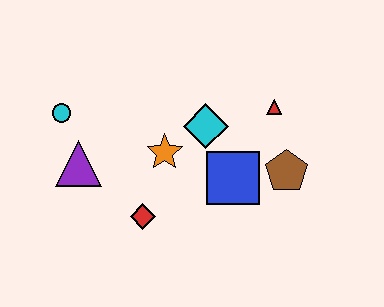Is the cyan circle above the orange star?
Yes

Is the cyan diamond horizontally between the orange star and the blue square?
Yes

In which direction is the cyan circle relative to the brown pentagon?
The cyan circle is to the left of the brown pentagon.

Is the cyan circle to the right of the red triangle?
No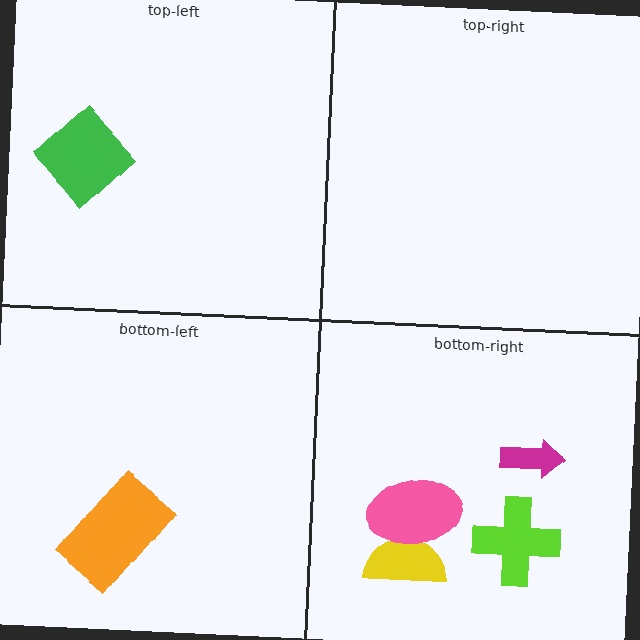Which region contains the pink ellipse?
The bottom-right region.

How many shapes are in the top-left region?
1.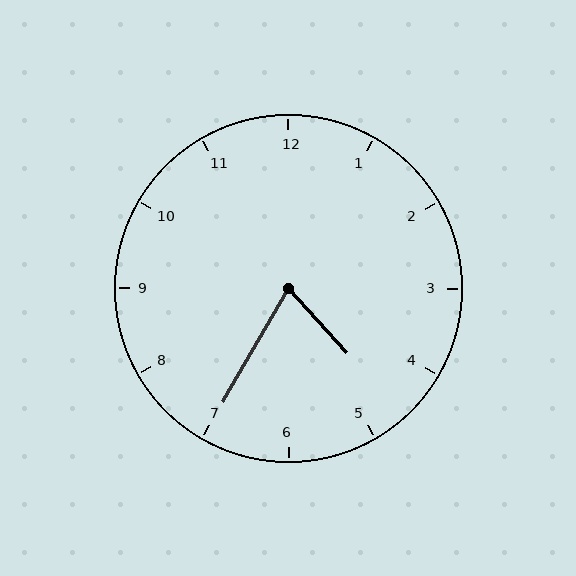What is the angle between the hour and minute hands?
Approximately 72 degrees.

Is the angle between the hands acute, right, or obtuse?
It is acute.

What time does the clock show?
4:35.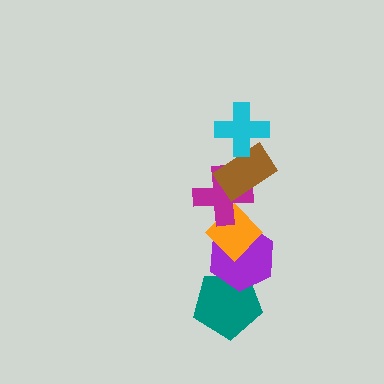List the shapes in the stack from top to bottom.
From top to bottom: the cyan cross, the brown rectangle, the magenta cross, the orange diamond, the purple hexagon, the teal pentagon.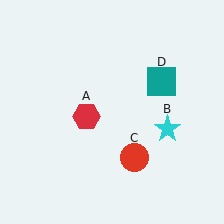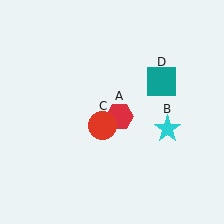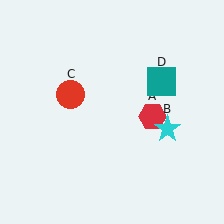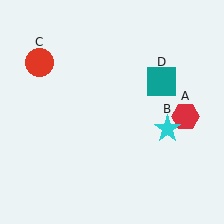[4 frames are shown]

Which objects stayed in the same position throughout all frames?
Cyan star (object B) and teal square (object D) remained stationary.